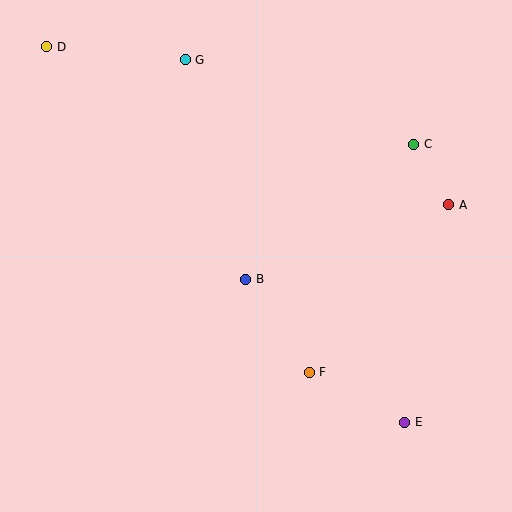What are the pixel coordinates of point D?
Point D is at (47, 47).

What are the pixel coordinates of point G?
Point G is at (185, 60).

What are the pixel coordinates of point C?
Point C is at (414, 144).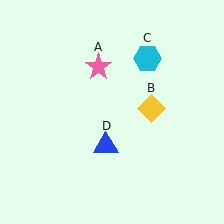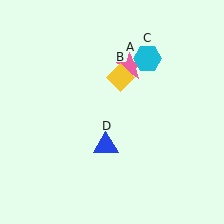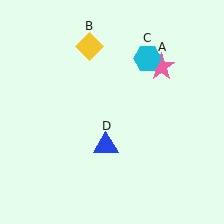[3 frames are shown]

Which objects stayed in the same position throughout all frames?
Cyan hexagon (object C) and blue triangle (object D) remained stationary.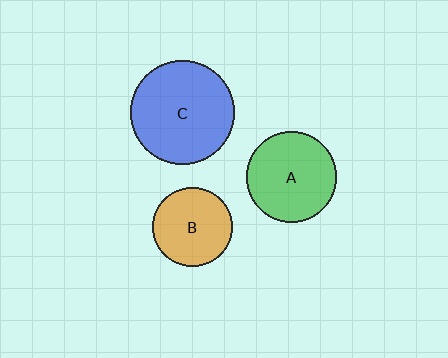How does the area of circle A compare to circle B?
Approximately 1.3 times.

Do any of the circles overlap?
No, none of the circles overlap.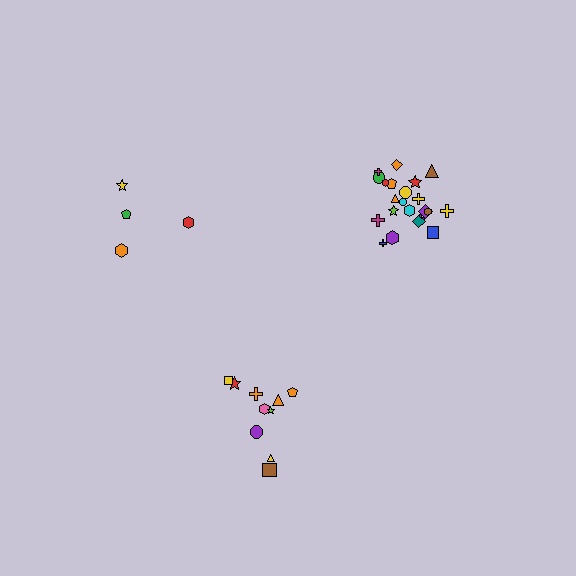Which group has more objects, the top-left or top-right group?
The top-right group.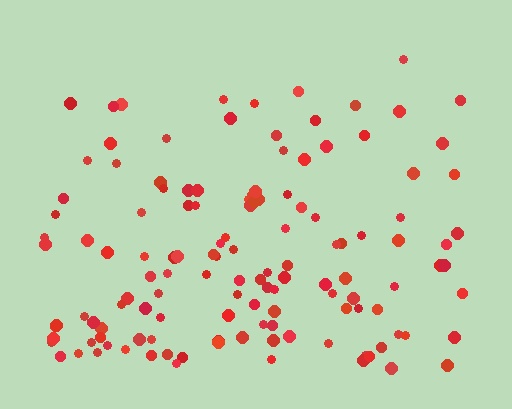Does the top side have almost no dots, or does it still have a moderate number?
Still a moderate number, just noticeably fewer than the bottom.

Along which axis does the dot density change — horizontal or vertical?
Vertical.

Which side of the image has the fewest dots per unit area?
The top.